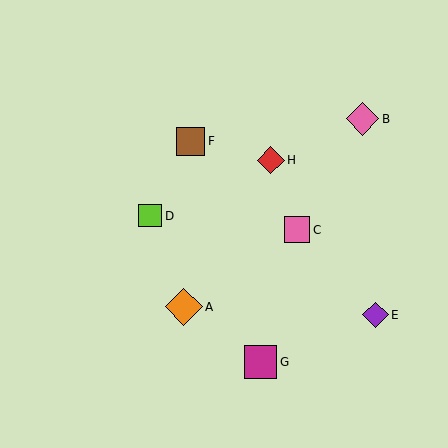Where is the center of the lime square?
The center of the lime square is at (150, 216).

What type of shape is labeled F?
Shape F is a brown square.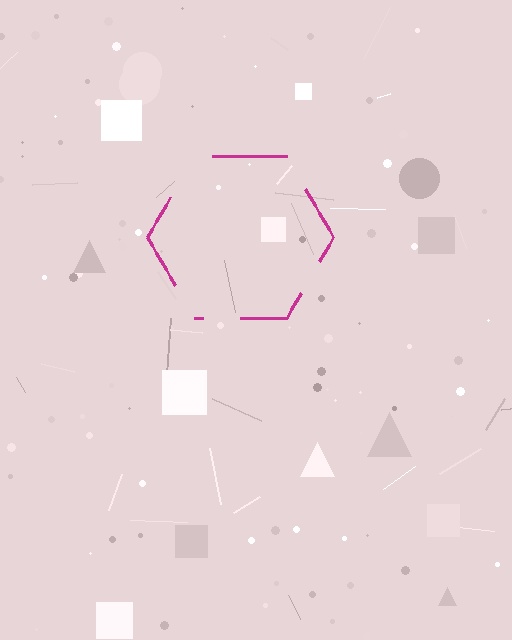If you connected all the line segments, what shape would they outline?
They would outline a hexagon.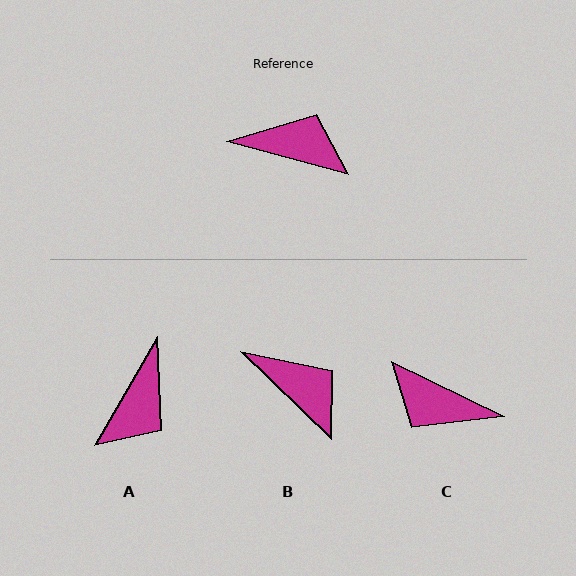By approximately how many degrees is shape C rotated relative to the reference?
Approximately 169 degrees counter-clockwise.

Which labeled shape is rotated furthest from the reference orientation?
C, about 169 degrees away.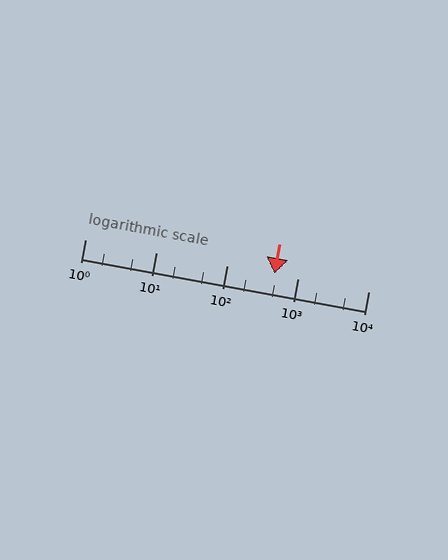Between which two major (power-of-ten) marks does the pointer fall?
The pointer is between 100 and 1000.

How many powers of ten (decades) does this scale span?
The scale spans 4 decades, from 1 to 10000.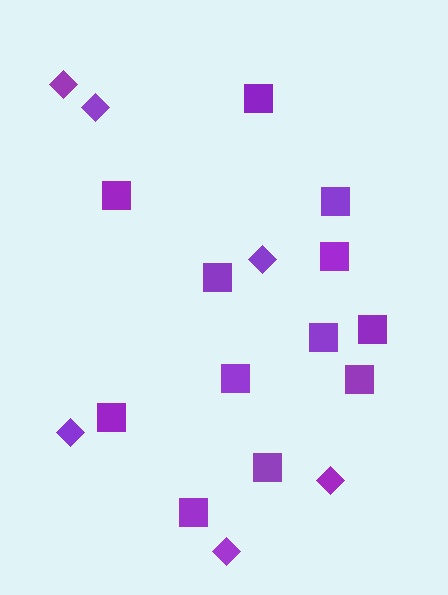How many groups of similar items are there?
There are 2 groups: one group of squares (12) and one group of diamonds (6).